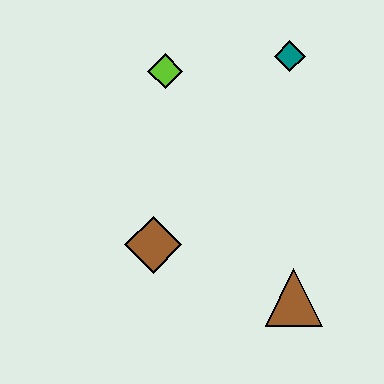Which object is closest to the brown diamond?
The brown triangle is closest to the brown diamond.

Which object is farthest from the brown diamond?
The teal diamond is farthest from the brown diamond.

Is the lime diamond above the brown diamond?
Yes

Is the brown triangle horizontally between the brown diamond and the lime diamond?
No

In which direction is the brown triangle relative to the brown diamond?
The brown triangle is to the right of the brown diamond.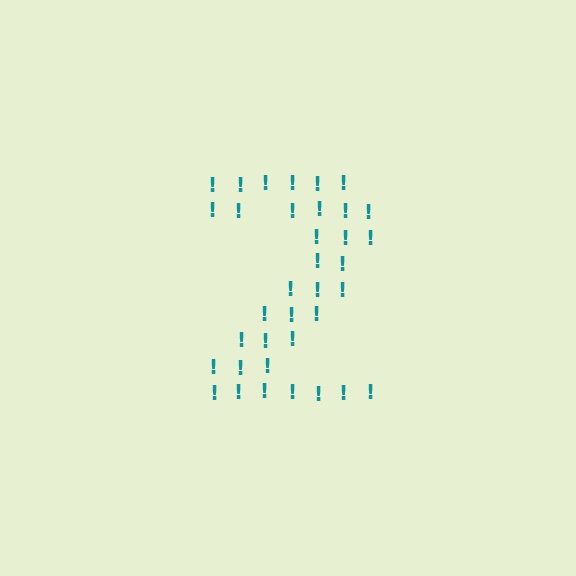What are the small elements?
The small elements are exclamation marks.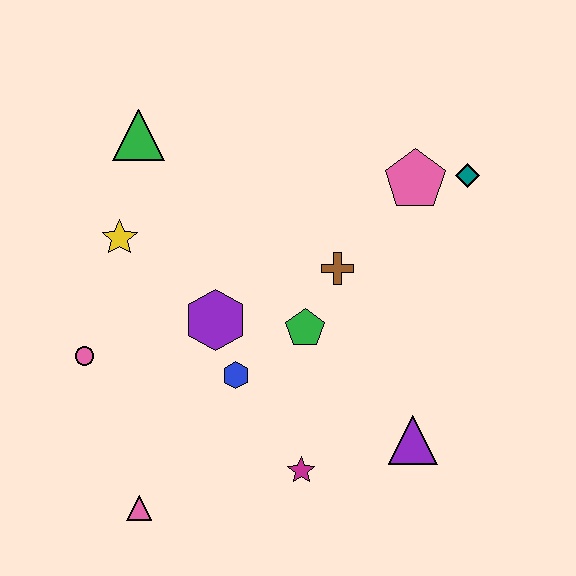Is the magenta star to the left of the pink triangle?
No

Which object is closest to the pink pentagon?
The teal diamond is closest to the pink pentagon.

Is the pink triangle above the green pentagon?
No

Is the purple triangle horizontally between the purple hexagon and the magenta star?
No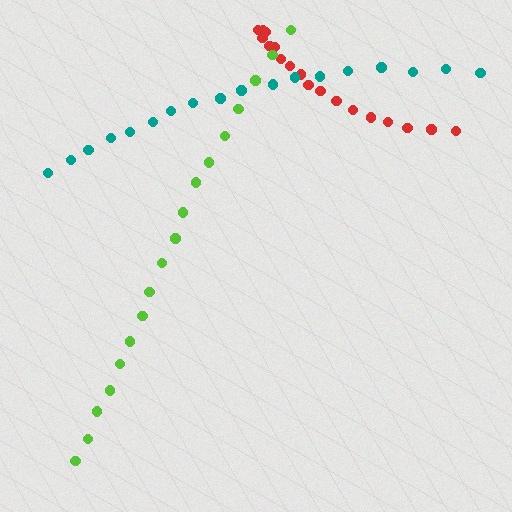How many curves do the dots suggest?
There are 3 distinct paths.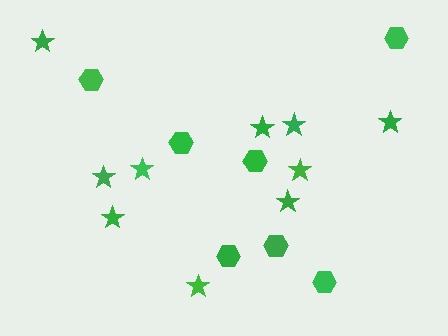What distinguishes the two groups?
There are 2 groups: one group of stars (10) and one group of hexagons (7).